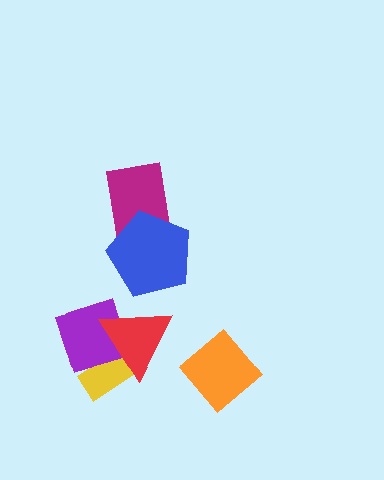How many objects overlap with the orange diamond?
0 objects overlap with the orange diamond.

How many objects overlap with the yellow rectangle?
2 objects overlap with the yellow rectangle.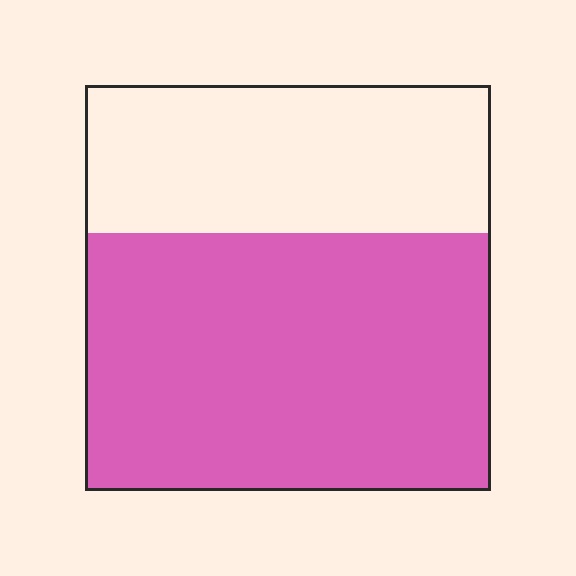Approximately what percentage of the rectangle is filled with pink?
Approximately 65%.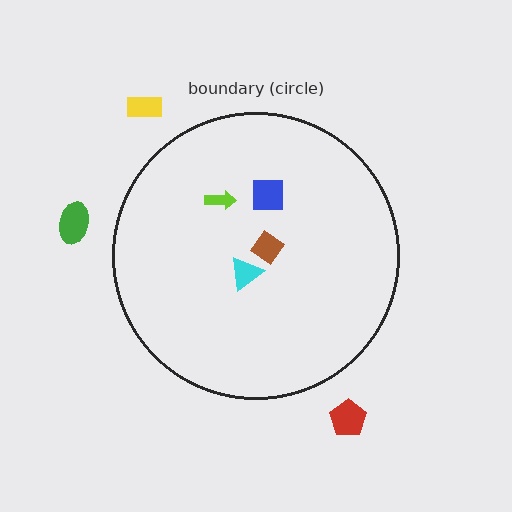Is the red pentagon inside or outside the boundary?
Outside.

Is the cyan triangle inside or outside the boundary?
Inside.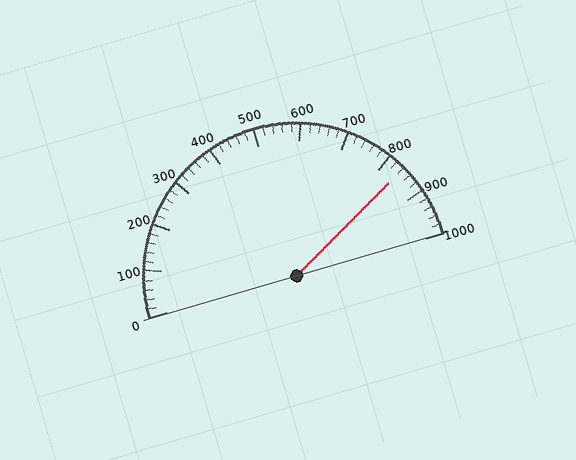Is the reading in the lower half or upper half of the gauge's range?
The reading is in the upper half of the range (0 to 1000).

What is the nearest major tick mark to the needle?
The nearest major tick mark is 800.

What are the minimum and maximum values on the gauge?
The gauge ranges from 0 to 1000.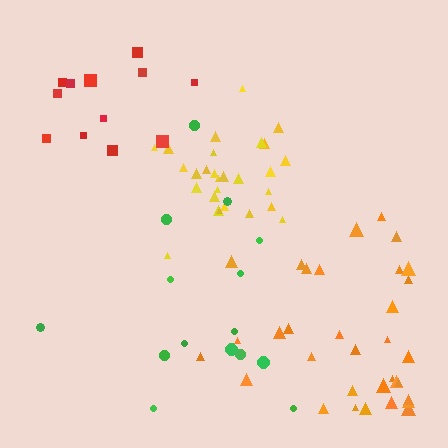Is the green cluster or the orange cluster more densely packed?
Orange.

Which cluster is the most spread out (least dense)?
Green.